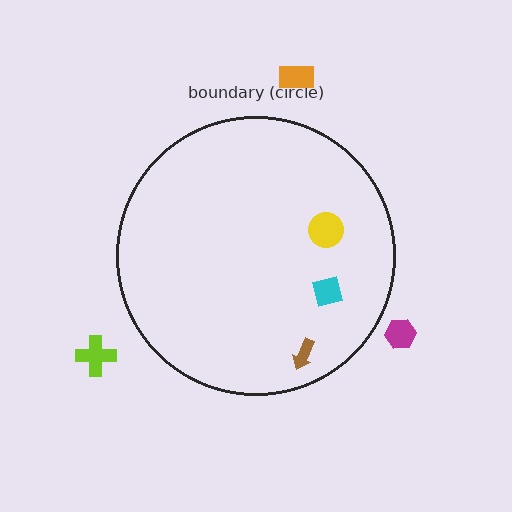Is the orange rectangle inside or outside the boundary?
Outside.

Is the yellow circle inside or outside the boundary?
Inside.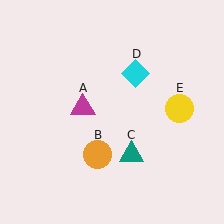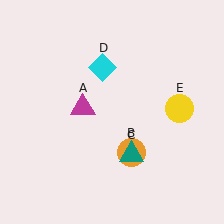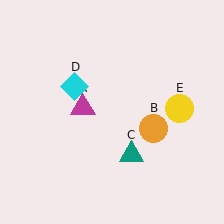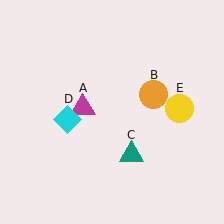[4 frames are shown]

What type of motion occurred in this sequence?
The orange circle (object B), cyan diamond (object D) rotated counterclockwise around the center of the scene.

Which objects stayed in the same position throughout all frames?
Magenta triangle (object A) and teal triangle (object C) and yellow circle (object E) remained stationary.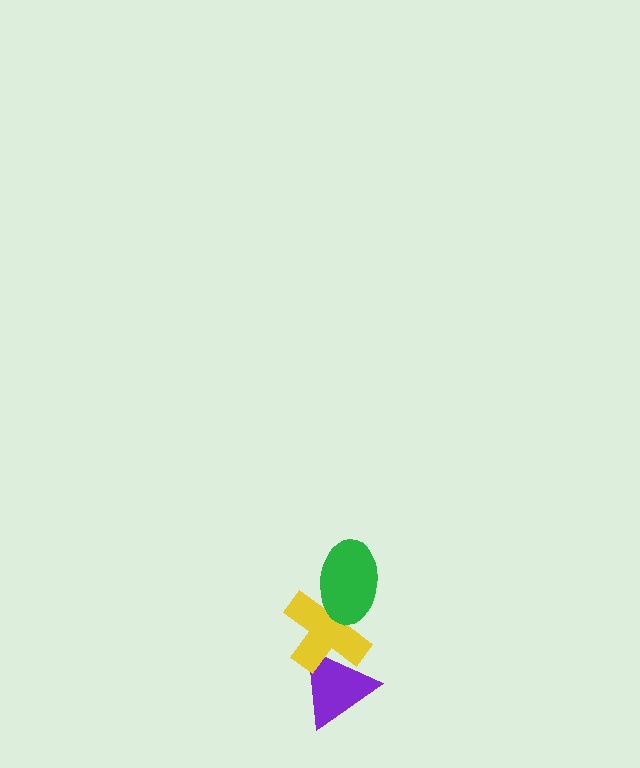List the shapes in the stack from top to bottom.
From top to bottom: the green ellipse, the yellow cross, the purple triangle.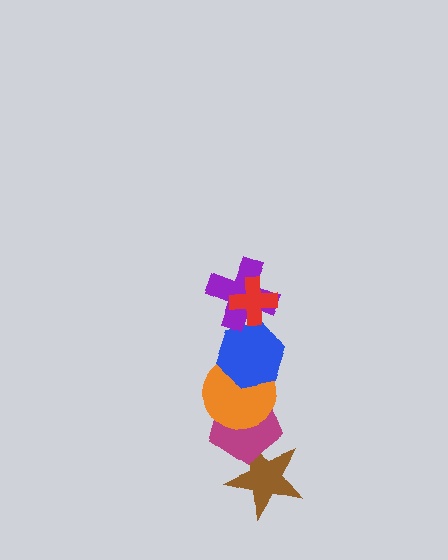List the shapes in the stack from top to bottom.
From top to bottom: the red cross, the purple cross, the blue hexagon, the orange circle, the magenta pentagon, the brown star.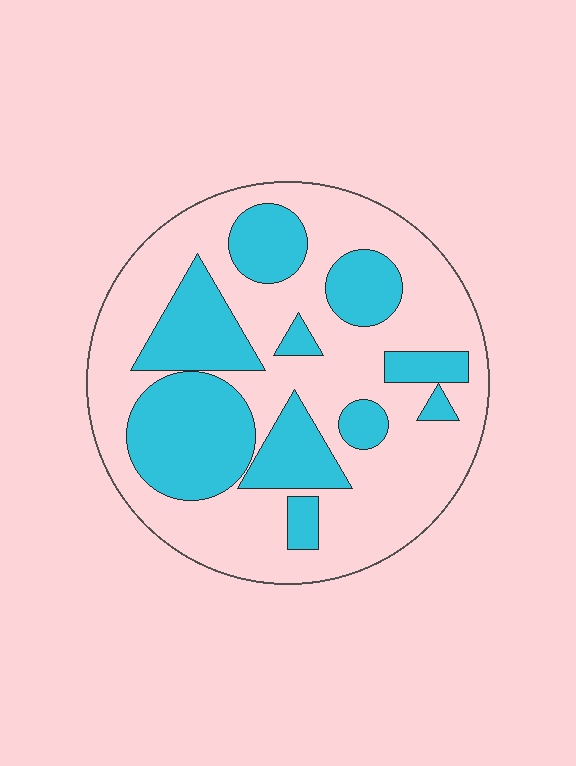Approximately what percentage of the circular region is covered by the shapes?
Approximately 35%.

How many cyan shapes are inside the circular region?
10.